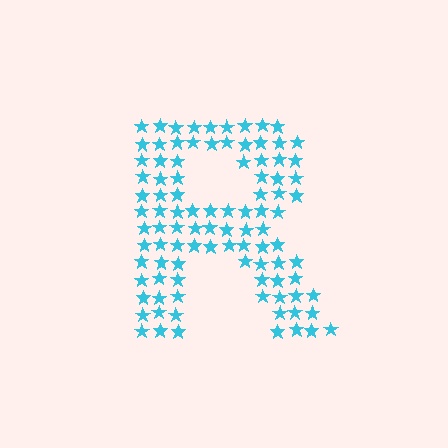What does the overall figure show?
The overall figure shows the letter R.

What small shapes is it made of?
It is made of small stars.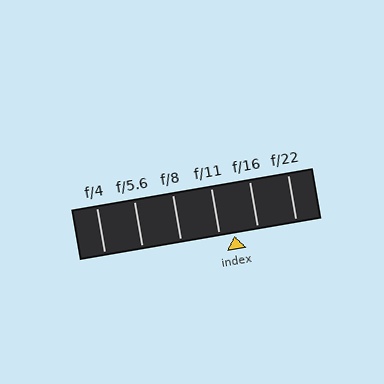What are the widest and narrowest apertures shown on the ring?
The widest aperture shown is f/4 and the narrowest is f/22.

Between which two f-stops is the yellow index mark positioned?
The index mark is between f/11 and f/16.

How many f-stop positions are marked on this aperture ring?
There are 6 f-stop positions marked.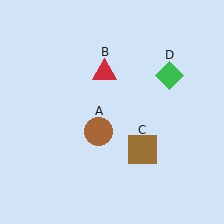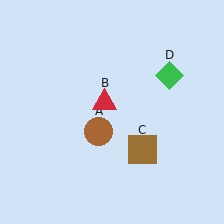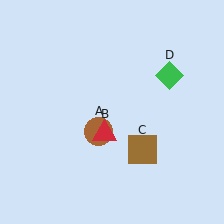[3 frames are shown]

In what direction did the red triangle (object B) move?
The red triangle (object B) moved down.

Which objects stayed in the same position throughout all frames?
Brown circle (object A) and brown square (object C) and green diamond (object D) remained stationary.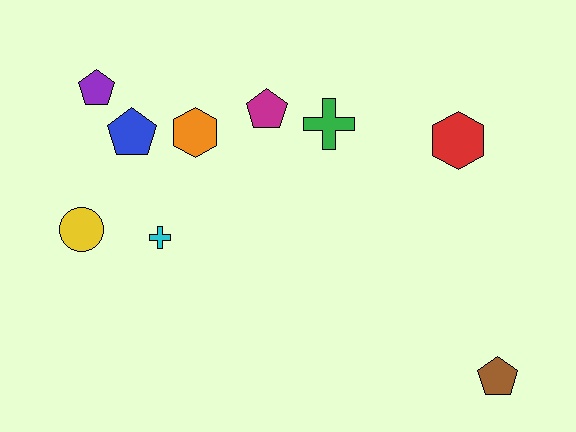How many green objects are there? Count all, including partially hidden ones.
There is 1 green object.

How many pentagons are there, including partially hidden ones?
There are 4 pentagons.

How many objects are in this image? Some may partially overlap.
There are 9 objects.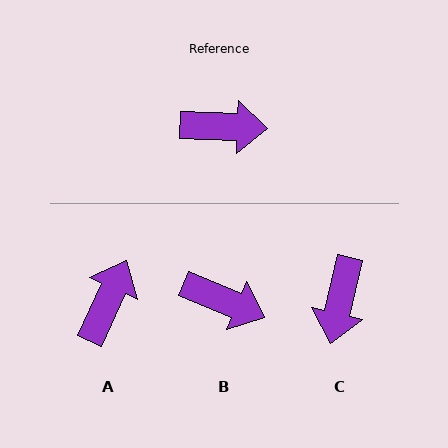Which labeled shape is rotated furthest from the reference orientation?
C, about 101 degrees away.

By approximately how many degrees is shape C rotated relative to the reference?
Approximately 101 degrees clockwise.